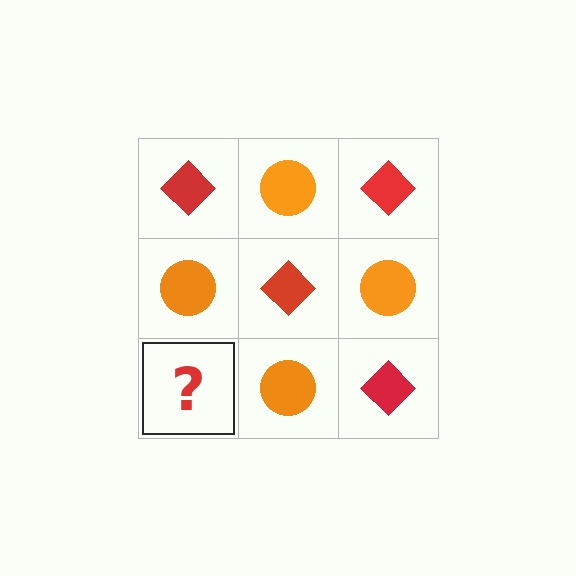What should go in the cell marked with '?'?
The missing cell should contain a red diamond.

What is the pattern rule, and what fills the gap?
The rule is that it alternates red diamond and orange circle in a checkerboard pattern. The gap should be filled with a red diamond.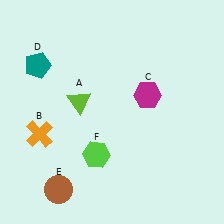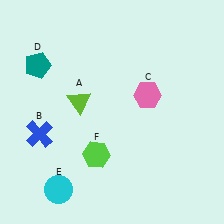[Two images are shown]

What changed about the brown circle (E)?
In Image 1, E is brown. In Image 2, it changed to cyan.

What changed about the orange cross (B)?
In Image 1, B is orange. In Image 2, it changed to blue.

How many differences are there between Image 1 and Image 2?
There are 3 differences between the two images.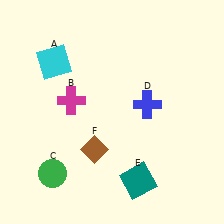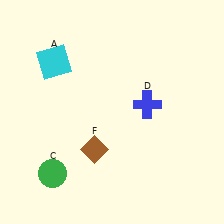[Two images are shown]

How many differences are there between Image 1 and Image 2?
There are 2 differences between the two images.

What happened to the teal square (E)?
The teal square (E) was removed in Image 2. It was in the bottom-right area of Image 1.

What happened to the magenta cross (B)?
The magenta cross (B) was removed in Image 2. It was in the top-left area of Image 1.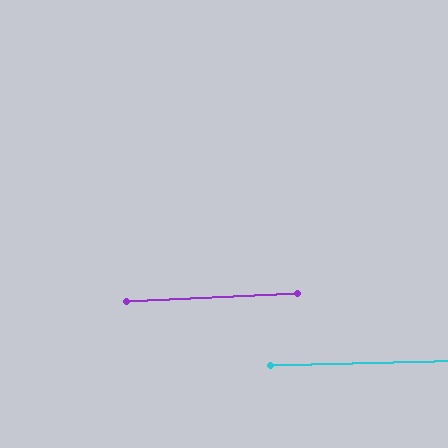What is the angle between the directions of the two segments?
Approximately 1 degree.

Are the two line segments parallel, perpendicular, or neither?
Parallel — their directions differ by only 1.2°.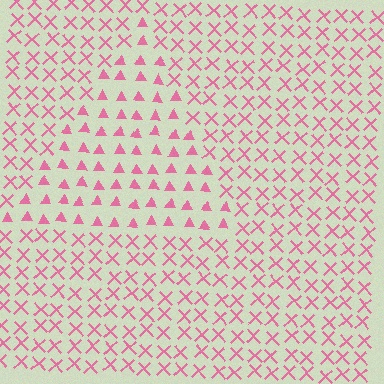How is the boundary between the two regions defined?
The boundary is defined by a change in element shape: triangles inside vs. X marks outside. All elements share the same color and spacing.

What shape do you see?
I see a triangle.